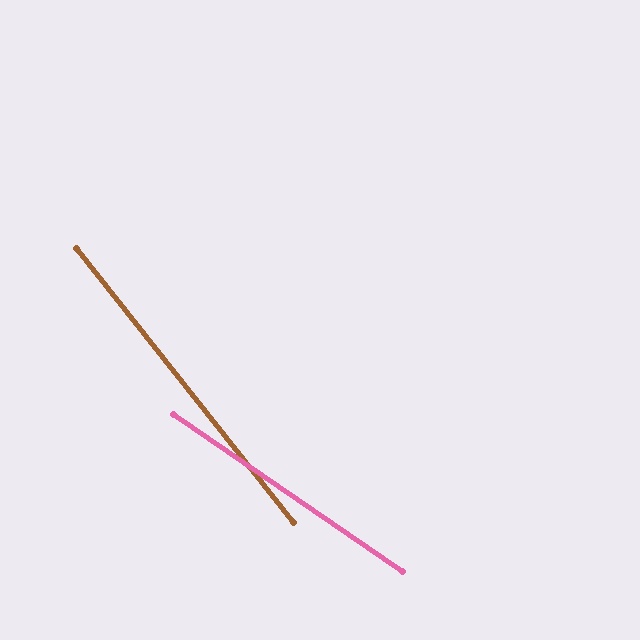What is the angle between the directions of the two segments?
Approximately 17 degrees.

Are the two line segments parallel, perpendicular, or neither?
Neither parallel nor perpendicular — they differ by about 17°.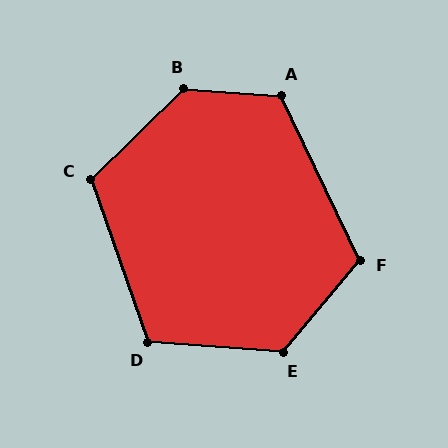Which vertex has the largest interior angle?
B, at approximately 132 degrees.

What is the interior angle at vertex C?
Approximately 115 degrees (obtuse).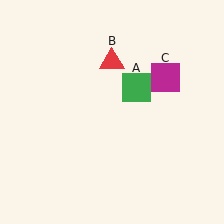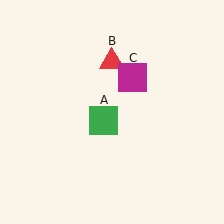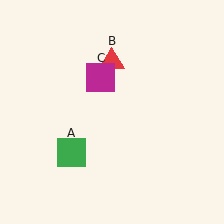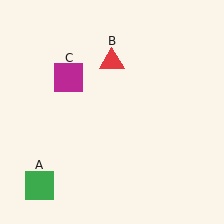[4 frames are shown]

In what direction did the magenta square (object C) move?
The magenta square (object C) moved left.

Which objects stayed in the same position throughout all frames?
Red triangle (object B) remained stationary.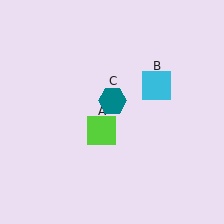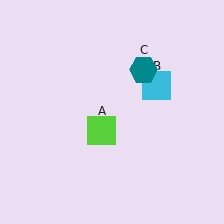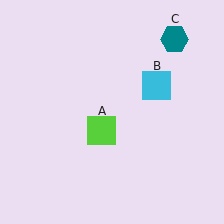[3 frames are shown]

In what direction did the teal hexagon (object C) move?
The teal hexagon (object C) moved up and to the right.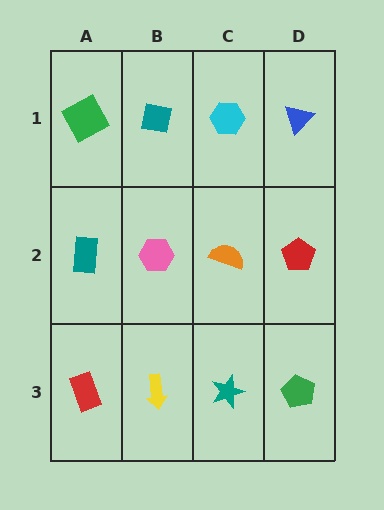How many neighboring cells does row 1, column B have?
3.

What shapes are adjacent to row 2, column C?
A cyan hexagon (row 1, column C), a teal star (row 3, column C), a pink hexagon (row 2, column B), a red pentagon (row 2, column D).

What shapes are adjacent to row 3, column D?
A red pentagon (row 2, column D), a teal star (row 3, column C).